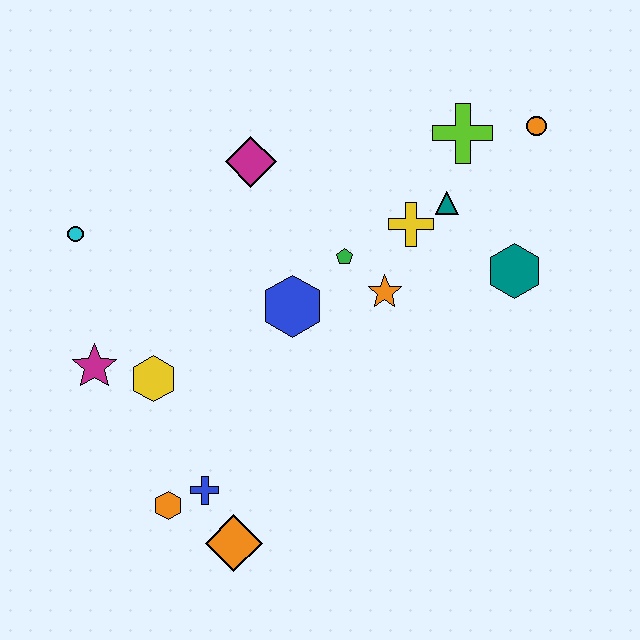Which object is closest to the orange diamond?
The blue cross is closest to the orange diamond.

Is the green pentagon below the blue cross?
No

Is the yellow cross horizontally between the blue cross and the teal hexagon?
Yes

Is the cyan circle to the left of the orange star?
Yes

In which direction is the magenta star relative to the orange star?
The magenta star is to the left of the orange star.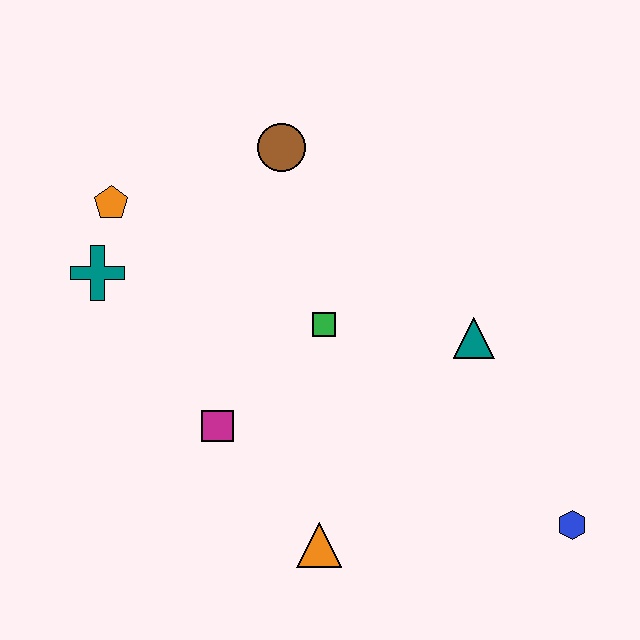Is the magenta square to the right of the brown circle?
No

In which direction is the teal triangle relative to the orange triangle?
The teal triangle is above the orange triangle.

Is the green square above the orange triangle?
Yes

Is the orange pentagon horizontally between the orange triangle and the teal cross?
Yes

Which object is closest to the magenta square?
The green square is closest to the magenta square.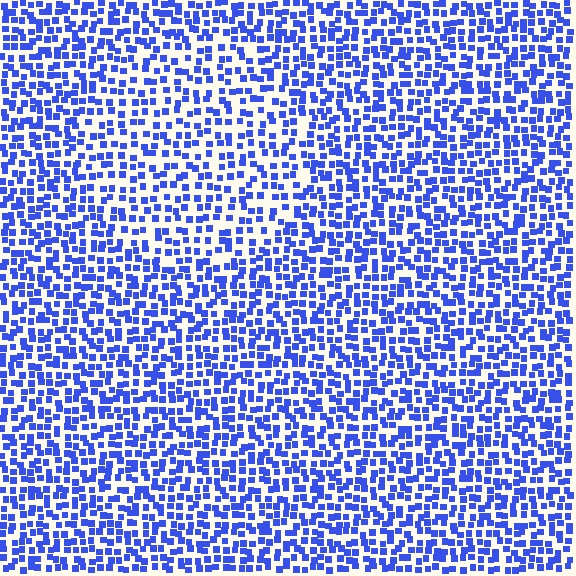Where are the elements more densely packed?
The elements are more densely packed outside the circle boundary.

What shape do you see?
I see a circle.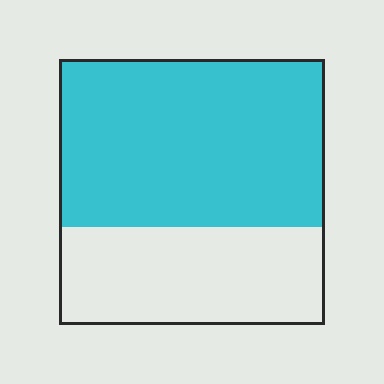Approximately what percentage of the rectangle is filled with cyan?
Approximately 65%.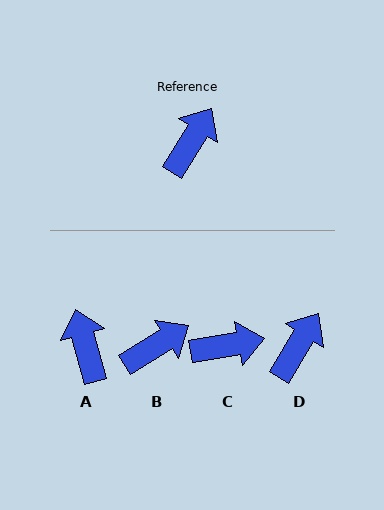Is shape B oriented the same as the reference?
No, it is off by about 26 degrees.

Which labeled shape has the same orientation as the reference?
D.